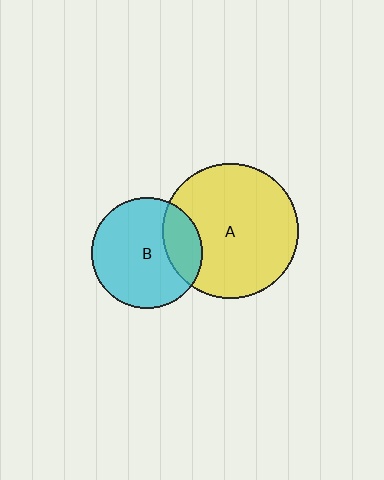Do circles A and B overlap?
Yes.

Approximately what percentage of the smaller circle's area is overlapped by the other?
Approximately 25%.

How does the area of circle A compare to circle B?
Approximately 1.5 times.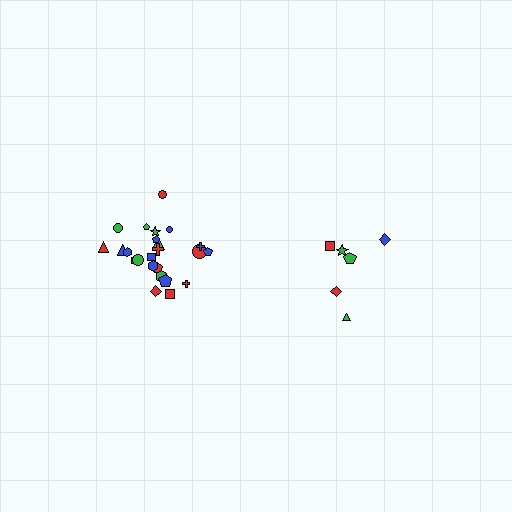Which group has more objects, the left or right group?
The left group.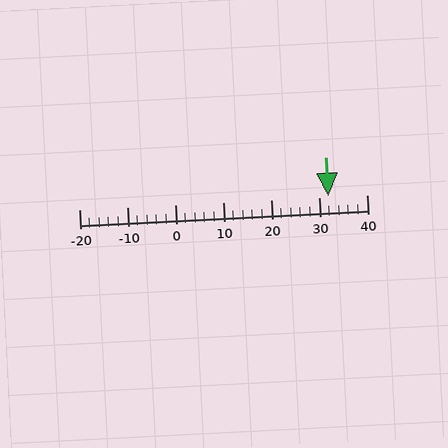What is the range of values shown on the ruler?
The ruler shows values from -20 to 40.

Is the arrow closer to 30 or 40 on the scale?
The arrow is closer to 30.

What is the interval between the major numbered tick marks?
The major tick marks are spaced 10 units apart.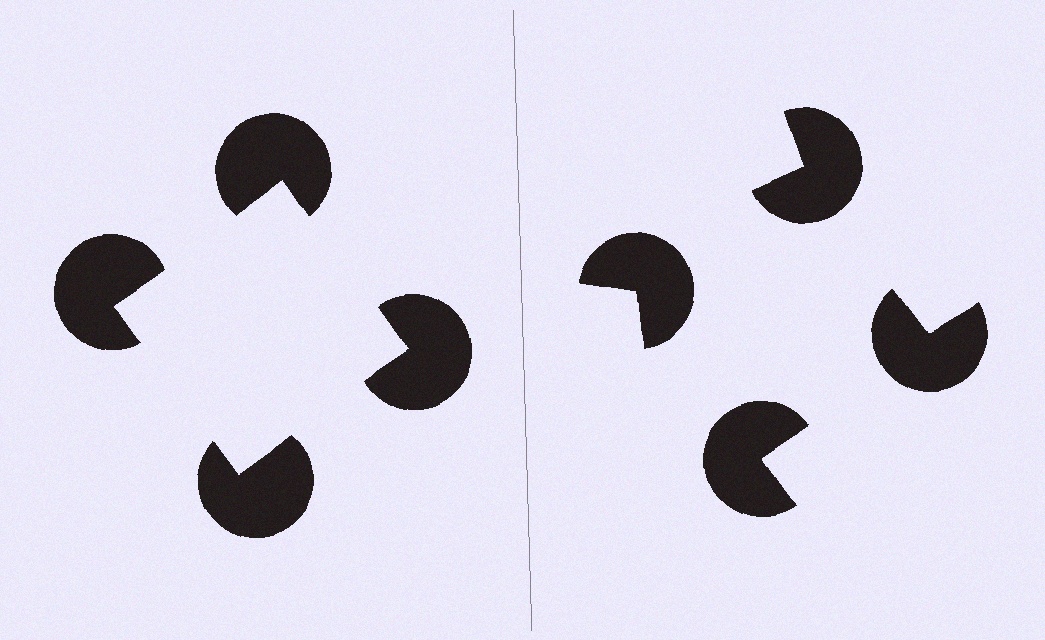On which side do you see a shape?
An illusory square appears on the left side. On the right side the wedge cuts are rotated, so no coherent shape forms.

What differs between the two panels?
The pac-man discs are positioned identically on both sides; only the wedge orientations differ. On the left they align to a square; on the right they are misaligned.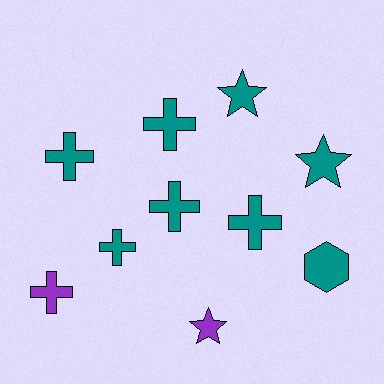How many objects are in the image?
There are 10 objects.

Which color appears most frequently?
Teal, with 8 objects.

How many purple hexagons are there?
There are no purple hexagons.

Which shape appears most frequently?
Cross, with 6 objects.